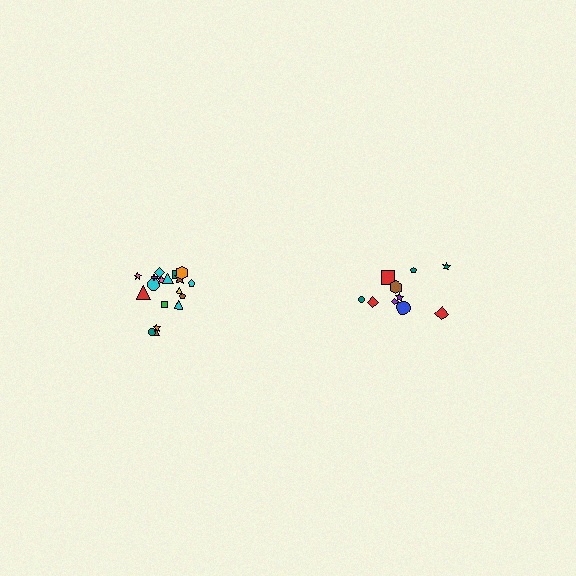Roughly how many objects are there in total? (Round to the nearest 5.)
Roughly 30 objects in total.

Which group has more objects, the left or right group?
The left group.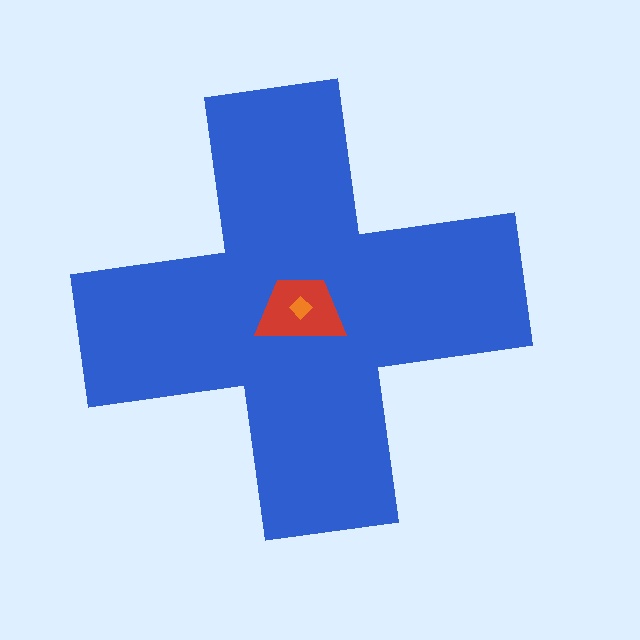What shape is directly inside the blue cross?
The red trapezoid.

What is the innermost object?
The orange diamond.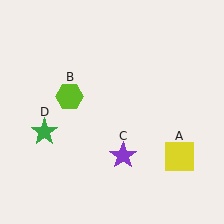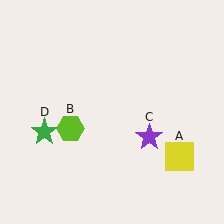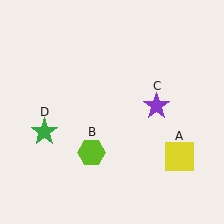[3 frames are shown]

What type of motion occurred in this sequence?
The lime hexagon (object B), purple star (object C) rotated counterclockwise around the center of the scene.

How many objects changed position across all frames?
2 objects changed position: lime hexagon (object B), purple star (object C).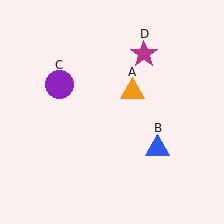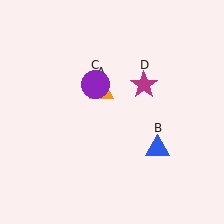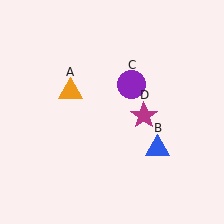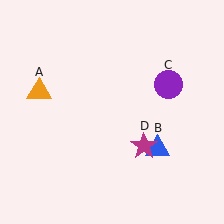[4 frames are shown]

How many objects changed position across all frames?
3 objects changed position: orange triangle (object A), purple circle (object C), magenta star (object D).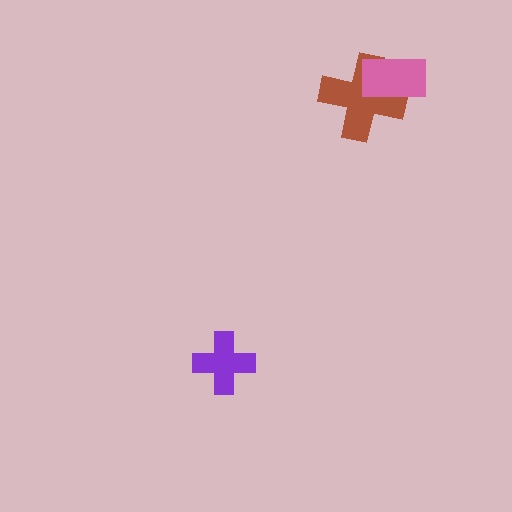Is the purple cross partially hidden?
No, no other shape covers it.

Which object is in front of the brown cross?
The pink rectangle is in front of the brown cross.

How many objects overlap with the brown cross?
1 object overlaps with the brown cross.